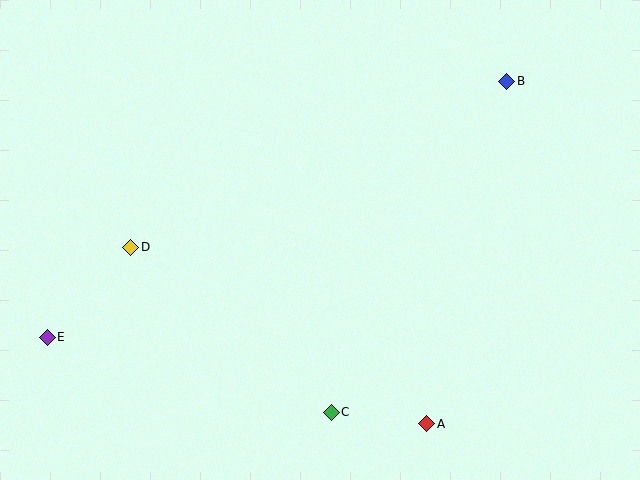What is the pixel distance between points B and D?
The distance between B and D is 411 pixels.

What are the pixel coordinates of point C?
Point C is at (331, 412).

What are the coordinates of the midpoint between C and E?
The midpoint between C and E is at (189, 375).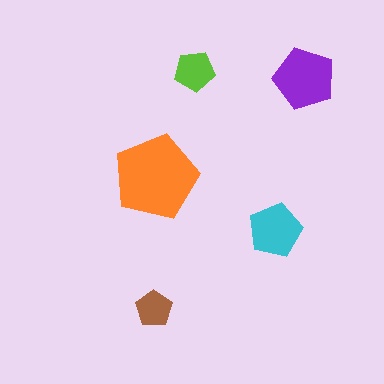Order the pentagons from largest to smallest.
the orange one, the purple one, the cyan one, the lime one, the brown one.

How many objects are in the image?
There are 5 objects in the image.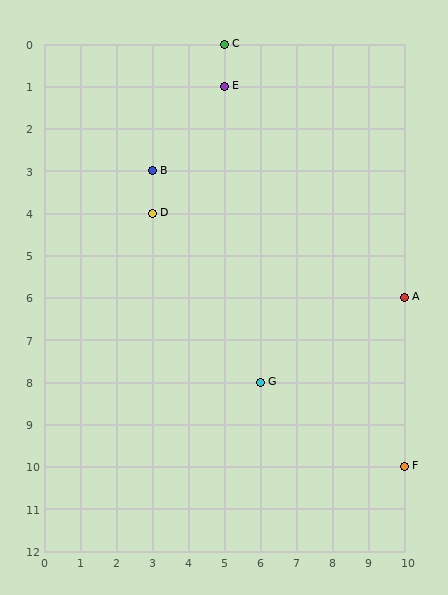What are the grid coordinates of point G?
Point G is at grid coordinates (6, 8).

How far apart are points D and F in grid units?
Points D and F are 7 columns and 6 rows apart (about 9.2 grid units diagonally).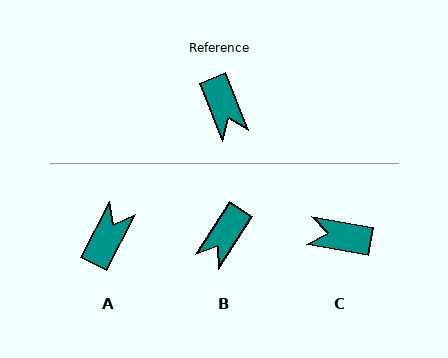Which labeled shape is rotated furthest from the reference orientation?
A, about 130 degrees away.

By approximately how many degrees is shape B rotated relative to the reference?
Approximately 55 degrees clockwise.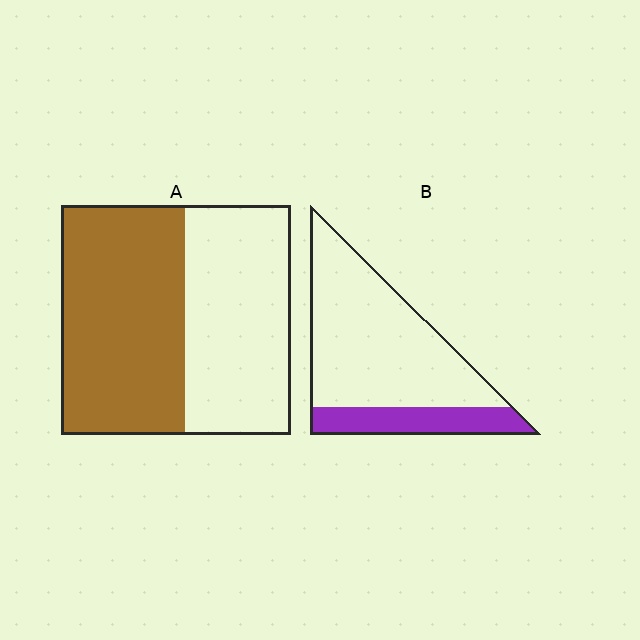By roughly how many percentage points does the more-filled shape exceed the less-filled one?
By roughly 30 percentage points (A over B).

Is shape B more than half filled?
No.